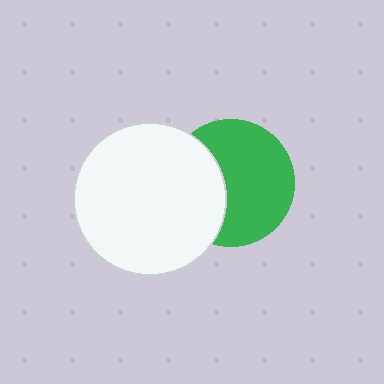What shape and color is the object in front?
The object in front is a white circle.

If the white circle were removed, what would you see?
You would see the complete green circle.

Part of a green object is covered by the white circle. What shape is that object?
It is a circle.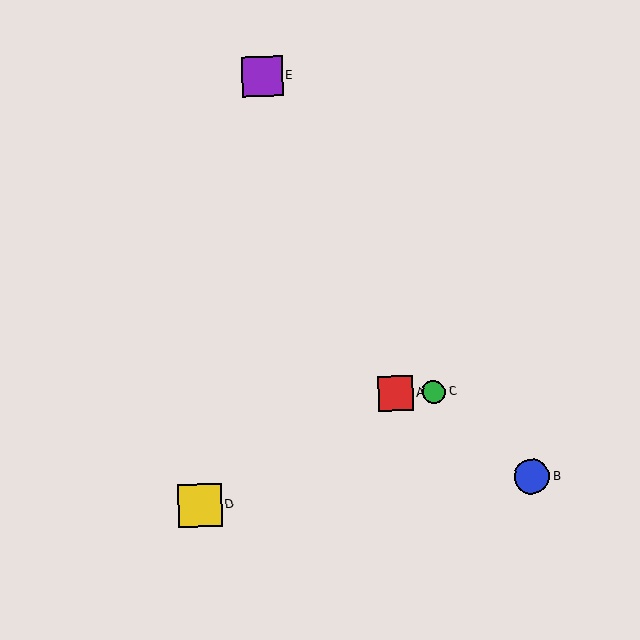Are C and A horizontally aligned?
Yes, both are at y≈392.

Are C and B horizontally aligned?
No, C is at y≈392 and B is at y≈477.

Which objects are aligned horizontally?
Objects A, C are aligned horizontally.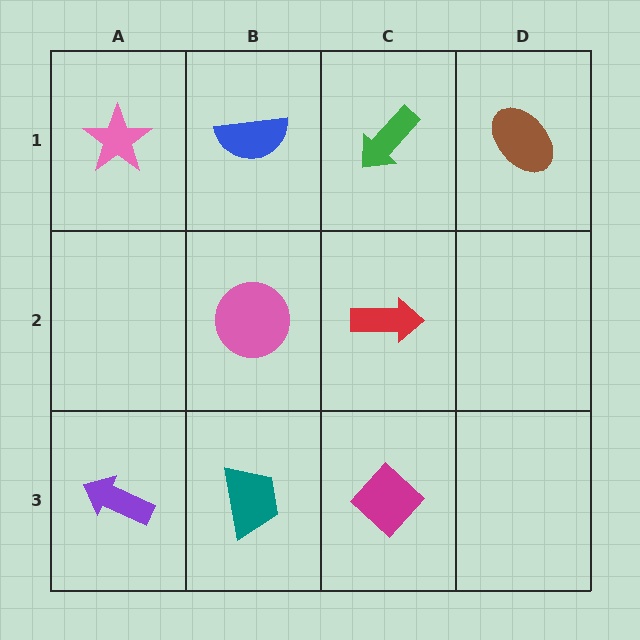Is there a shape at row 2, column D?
No, that cell is empty.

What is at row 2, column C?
A red arrow.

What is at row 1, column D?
A brown ellipse.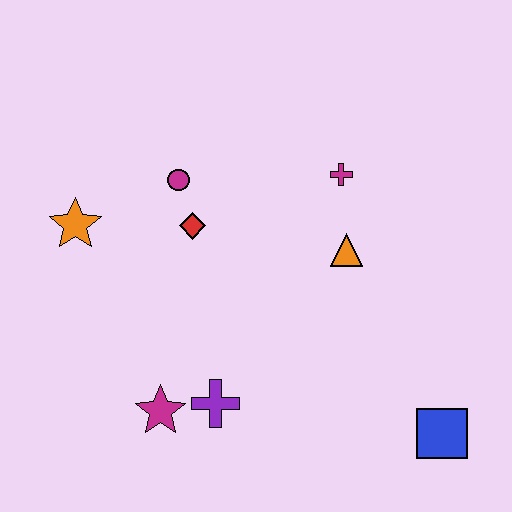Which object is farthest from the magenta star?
The magenta cross is farthest from the magenta star.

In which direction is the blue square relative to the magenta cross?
The blue square is below the magenta cross.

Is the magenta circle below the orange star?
No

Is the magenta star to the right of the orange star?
Yes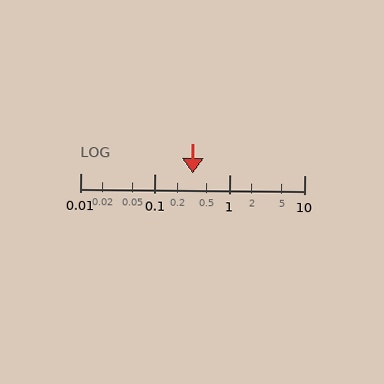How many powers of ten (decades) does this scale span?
The scale spans 3 decades, from 0.01 to 10.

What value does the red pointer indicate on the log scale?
The pointer indicates approximately 0.32.